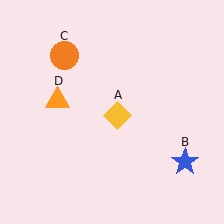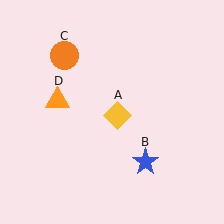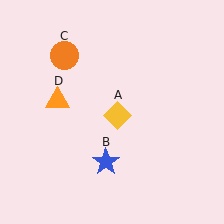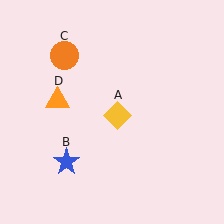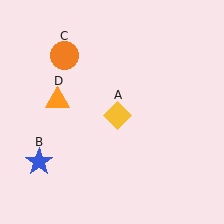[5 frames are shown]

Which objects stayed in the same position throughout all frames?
Yellow diamond (object A) and orange circle (object C) and orange triangle (object D) remained stationary.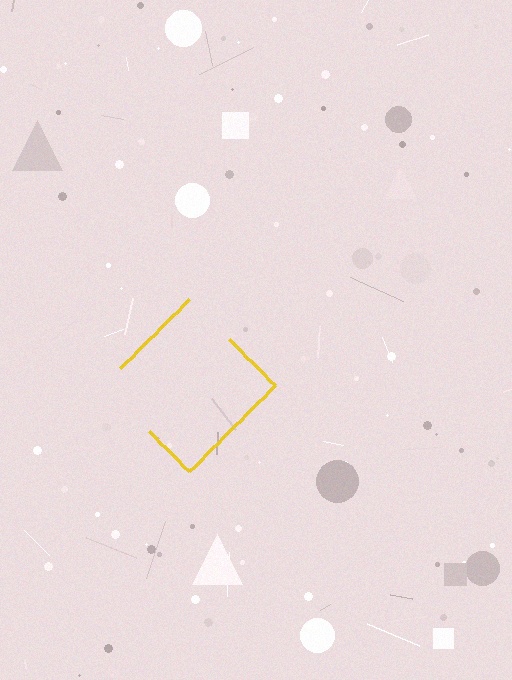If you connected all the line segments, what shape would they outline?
They would outline a diamond.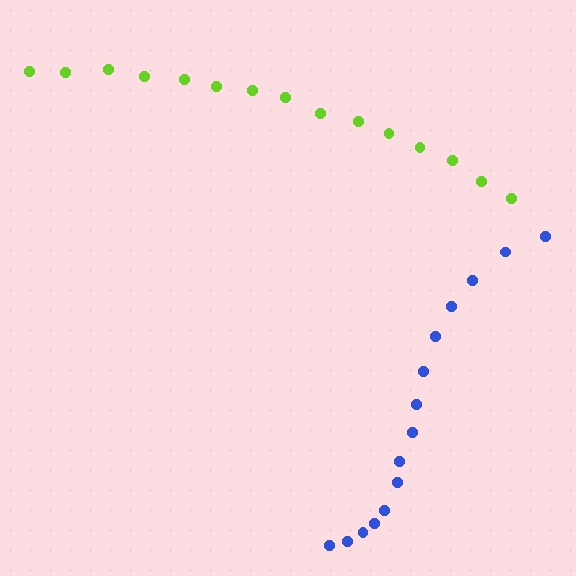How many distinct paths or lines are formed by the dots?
There are 2 distinct paths.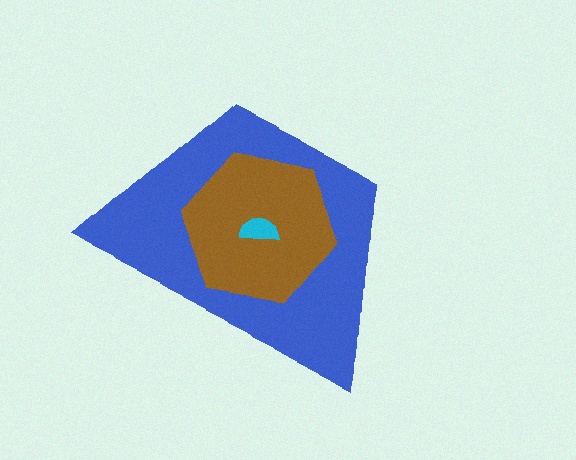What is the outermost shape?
The blue trapezoid.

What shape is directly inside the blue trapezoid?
The brown hexagon.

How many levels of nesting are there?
3.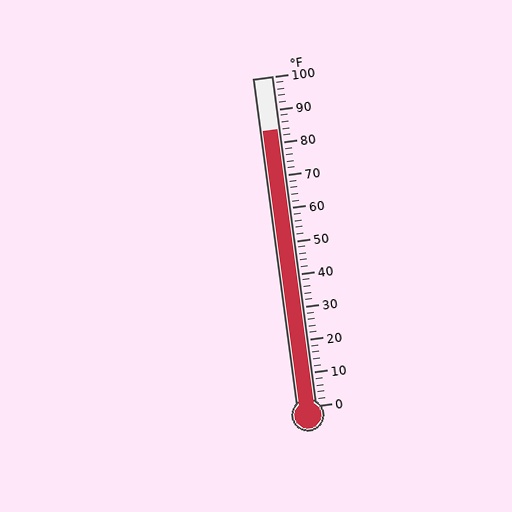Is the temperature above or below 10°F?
The temperature is above 10°F.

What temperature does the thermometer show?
The thermometer shows approximately 84°F.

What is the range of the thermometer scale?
The thermometer scale ranges from 0°F to 100°F.